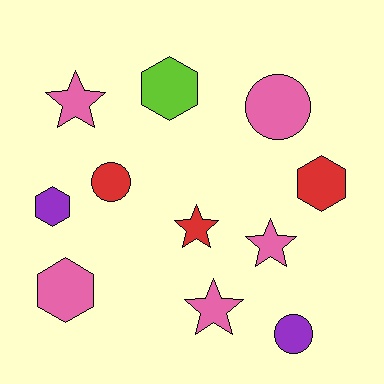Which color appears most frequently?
Pink, with 5 objects.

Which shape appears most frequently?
Star, with 4 objects.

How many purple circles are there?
There is 1 purple circle.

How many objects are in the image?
There are 11 objects.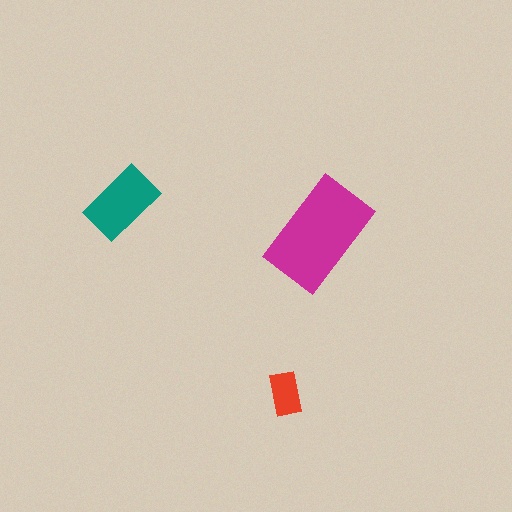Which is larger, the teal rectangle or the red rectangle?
The teal one.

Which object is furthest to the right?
The magenta rectangle is rightmost.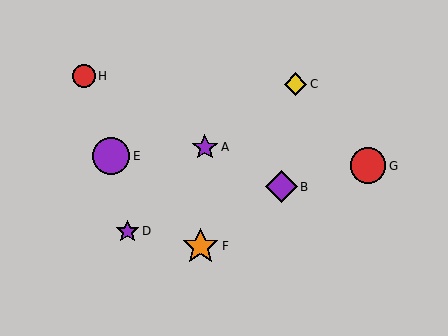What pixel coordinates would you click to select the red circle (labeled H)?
Click at (84, 76) to select the red circle H.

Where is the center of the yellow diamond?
The center of the yellow diamond is at (296, 84).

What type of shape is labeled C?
Shape C is a yellow diamond.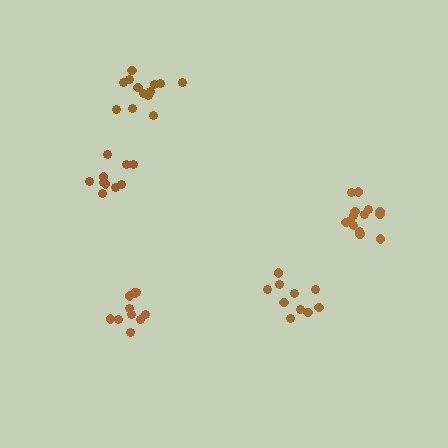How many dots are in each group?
Group 1: 10 dots, Group 2: 14 dots, Group 3: 10 dots, Group 4: 13 dots, Group 5: 10 dots (57 total).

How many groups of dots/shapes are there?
There are 5 groups.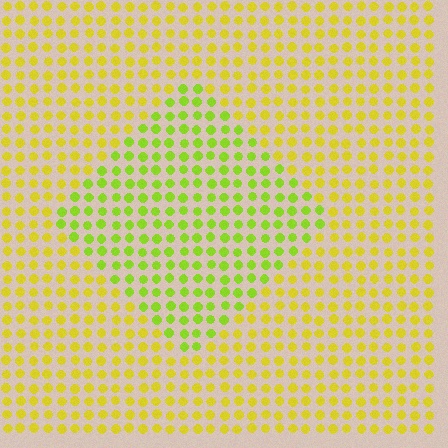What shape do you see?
I see a diamond.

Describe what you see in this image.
The image is filled with small yellow elements in a uniform arrangement. A diamond-shaped region is visible where the elements are tinted to a slightly different hue, forming a subtle color boundary.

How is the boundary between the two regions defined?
The boundary is defined purely by a slight shift in hue (about 30 degrees). Spacing, size, and orientation are identical on both sides.